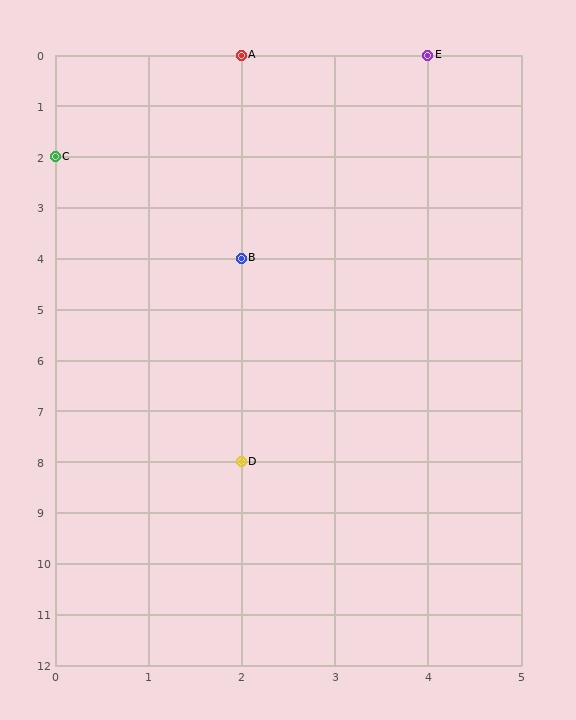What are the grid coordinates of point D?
Point D is at grid coordinates (2, 8).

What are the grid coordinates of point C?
Point C is at grid coordinates (0, 2).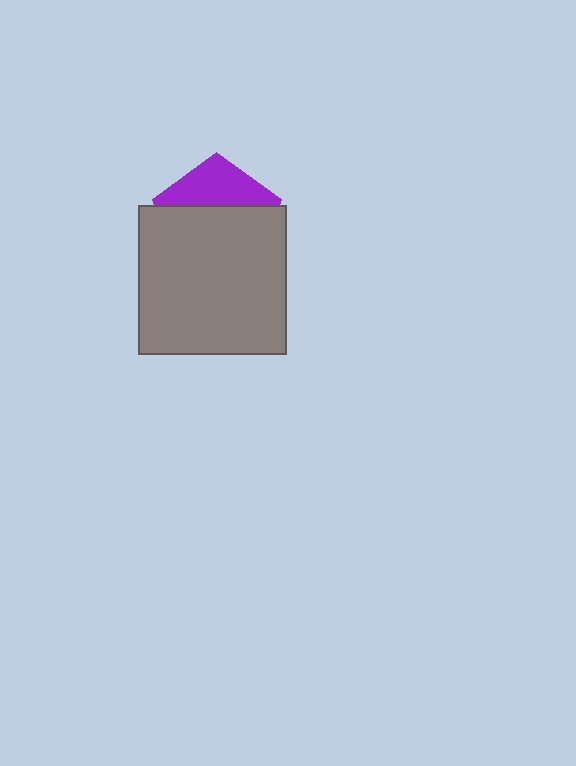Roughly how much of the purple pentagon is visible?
A small part of it is visible (roughly 35%).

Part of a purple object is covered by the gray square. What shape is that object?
It is a pentagon.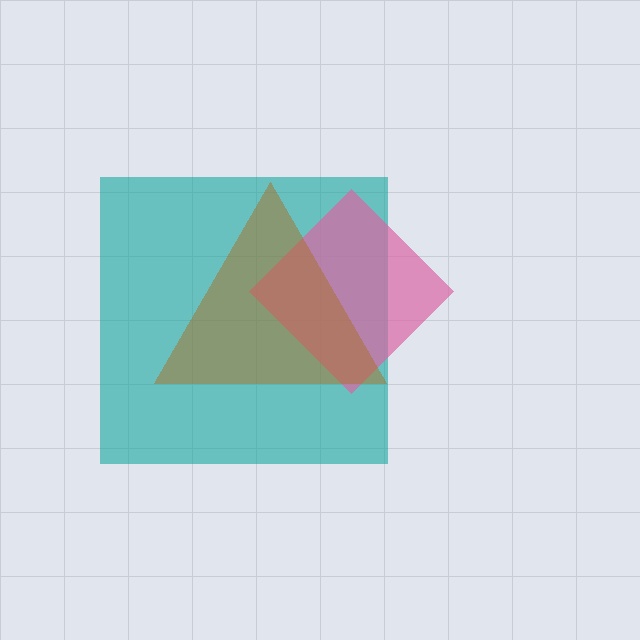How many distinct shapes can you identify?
There are 3 distinct shapes: a teal square, a pink diamond, a brown triangle.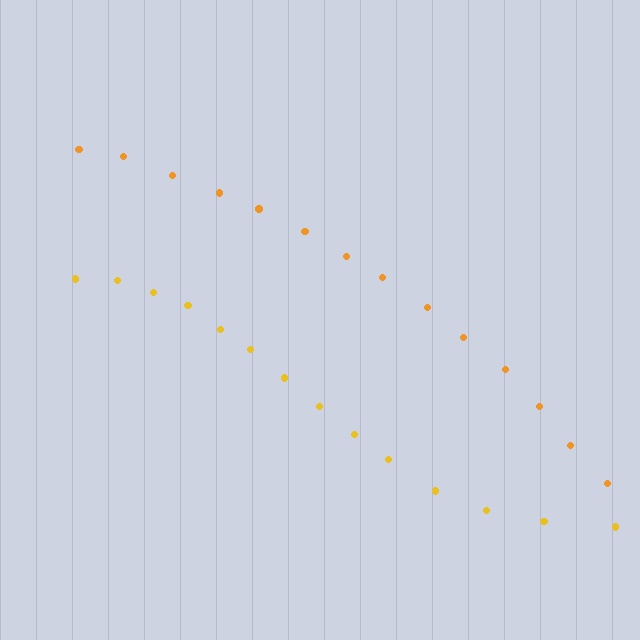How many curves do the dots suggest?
There are 2 distinct paths.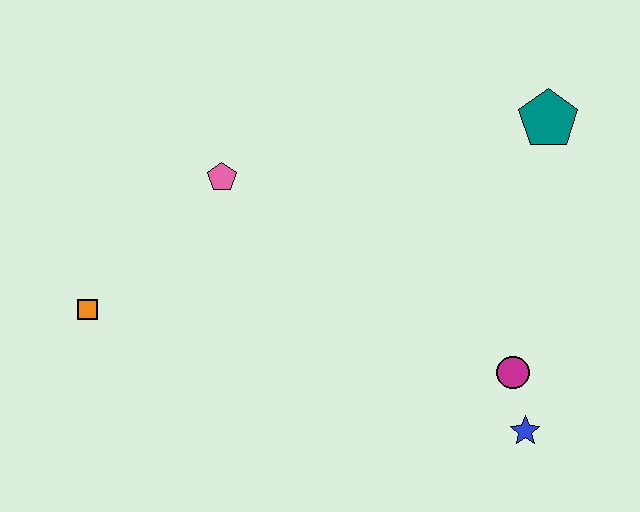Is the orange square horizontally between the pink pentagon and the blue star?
No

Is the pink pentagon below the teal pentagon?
Yes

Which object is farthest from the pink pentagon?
The blue star is farthest from the pink pentagon.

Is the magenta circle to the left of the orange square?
No